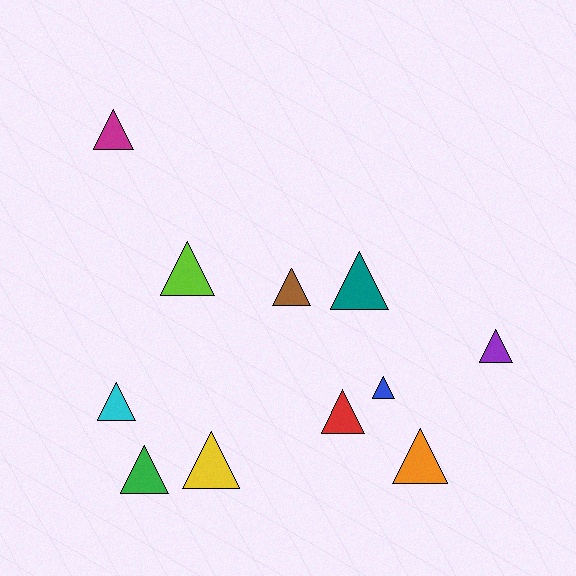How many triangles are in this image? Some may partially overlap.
There are 11 triangles.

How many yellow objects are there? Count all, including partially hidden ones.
There is 1 yellow object.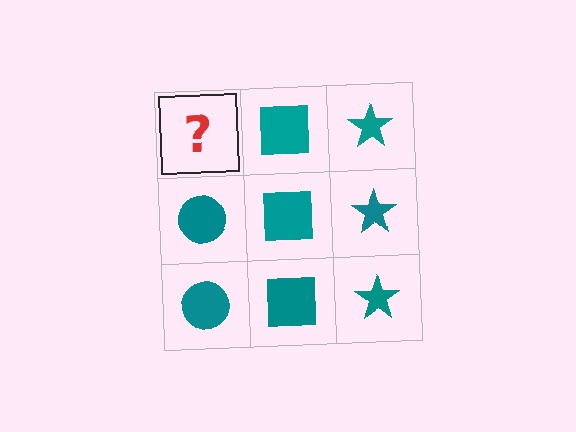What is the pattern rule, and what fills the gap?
The rule is that each column has a consistent shape. The gap should be filled with a teal circle.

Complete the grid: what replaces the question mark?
The question mark should be replaced with a teal circle.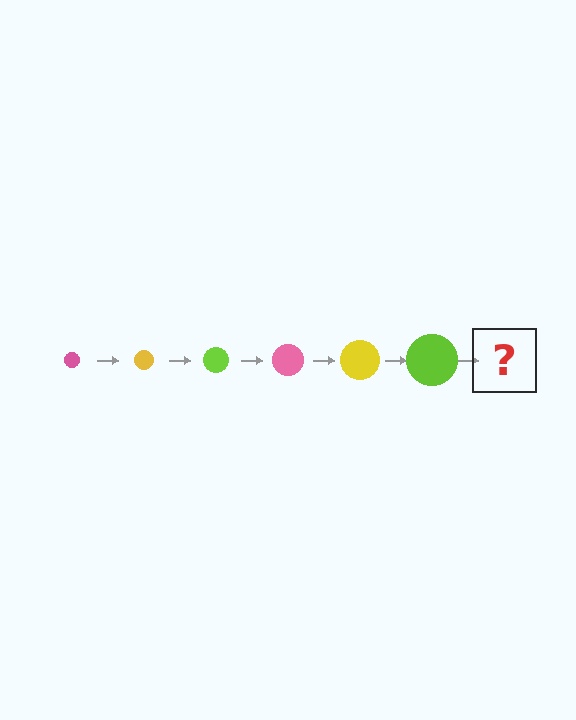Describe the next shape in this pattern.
It should be a pink circle, larger than the previous one.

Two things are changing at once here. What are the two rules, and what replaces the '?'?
The two rules are that the circle grows larger each step and the color cycles through pink, yellow, and lime. The '?' should be a pink circle, larger than the previous one.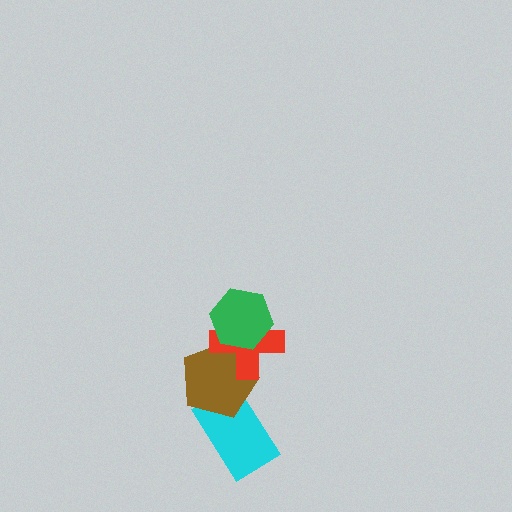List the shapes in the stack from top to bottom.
From top to bottom: the green hexagon, the red cross, the brown pentagon, the cyan rectangle.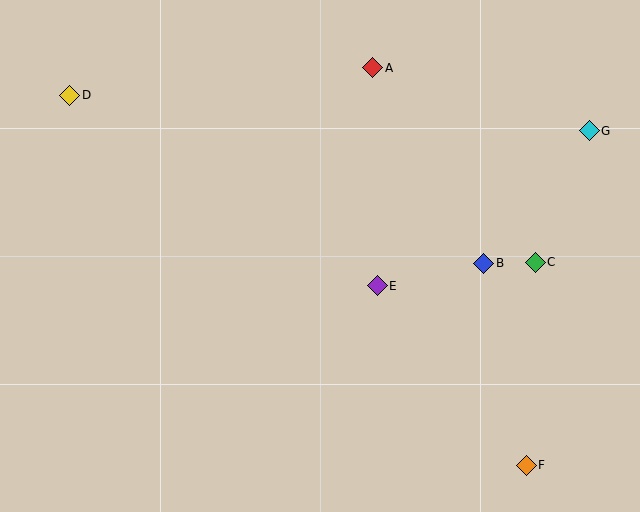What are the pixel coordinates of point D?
Point D is at (70, 95).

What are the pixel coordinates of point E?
Point E is at (377, 286).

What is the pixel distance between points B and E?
The distance between B and E is 109 pixels.